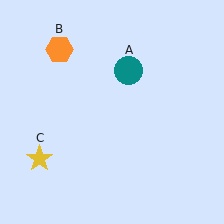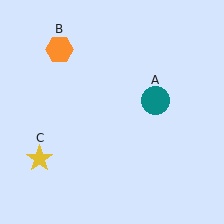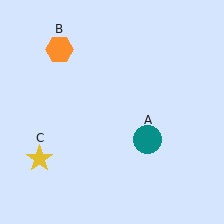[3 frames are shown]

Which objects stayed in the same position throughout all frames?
Orange hexagon (object B) and yellow star (object C) remained stationary.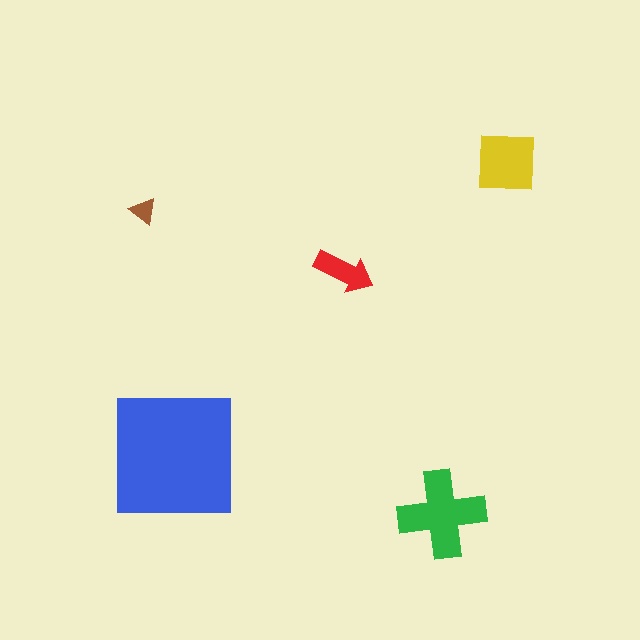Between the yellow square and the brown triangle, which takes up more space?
The yellow square.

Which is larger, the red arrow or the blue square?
The blue square.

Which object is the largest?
The blue square.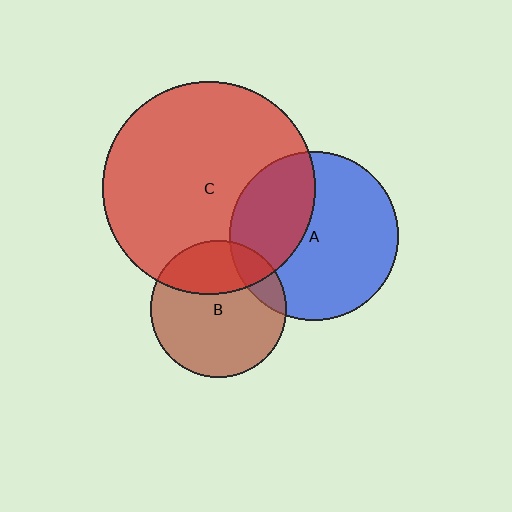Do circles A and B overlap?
Yes.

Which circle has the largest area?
Circle C (red).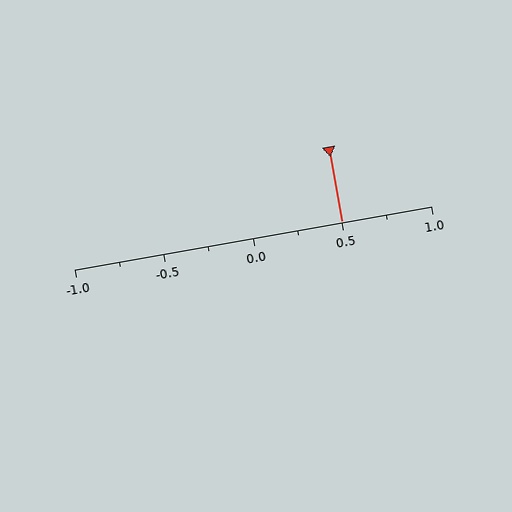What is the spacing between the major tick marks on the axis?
The major ticks are spaced 0.5 apart.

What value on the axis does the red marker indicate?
The marker indicates approximately 0.5.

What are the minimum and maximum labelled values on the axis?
The axis runs from -1.0 to 1.0.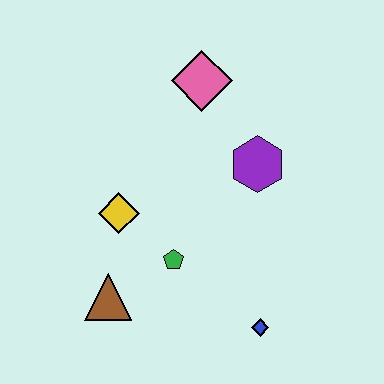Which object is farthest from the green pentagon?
The pink diamond is farthest from the green pentagon.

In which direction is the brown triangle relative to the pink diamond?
The brown triangle is below the pink diamond.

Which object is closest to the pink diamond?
The purple hexagon is closest to the pink diamond.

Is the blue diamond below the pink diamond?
Yes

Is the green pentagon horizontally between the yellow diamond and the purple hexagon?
Yes